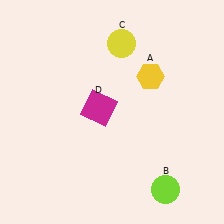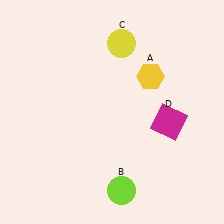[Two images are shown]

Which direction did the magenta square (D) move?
The magenta square (D) moved right.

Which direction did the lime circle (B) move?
The lime circle (B) moved left.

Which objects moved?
The objects that moved are: the lime circle (B), the magenta square (D).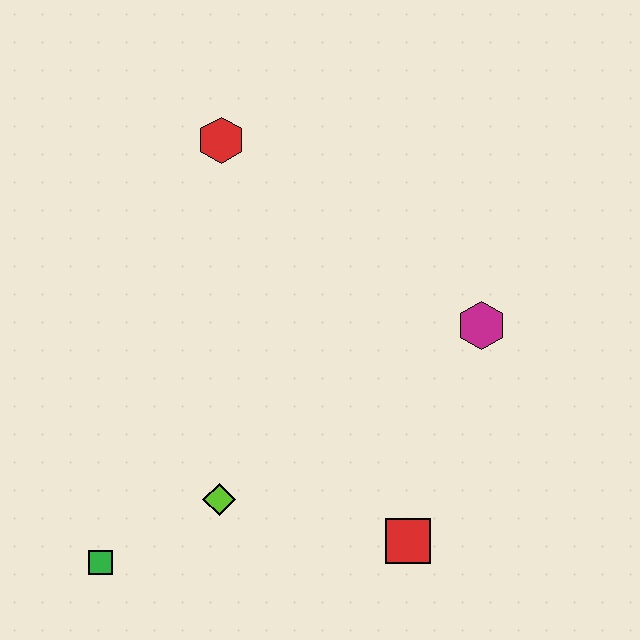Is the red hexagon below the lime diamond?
No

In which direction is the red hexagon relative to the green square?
The red hexagon is above the green square.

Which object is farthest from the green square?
The magenta hexagon is farthest from the green square.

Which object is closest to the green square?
The lime diamond is closest to the green square.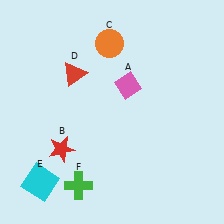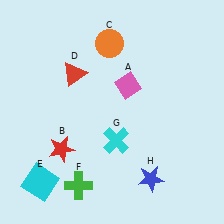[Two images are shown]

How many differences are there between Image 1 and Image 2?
There are 2 differences between the two images.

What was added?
A cyan cross (G), a blue star (H) were added in Image 2.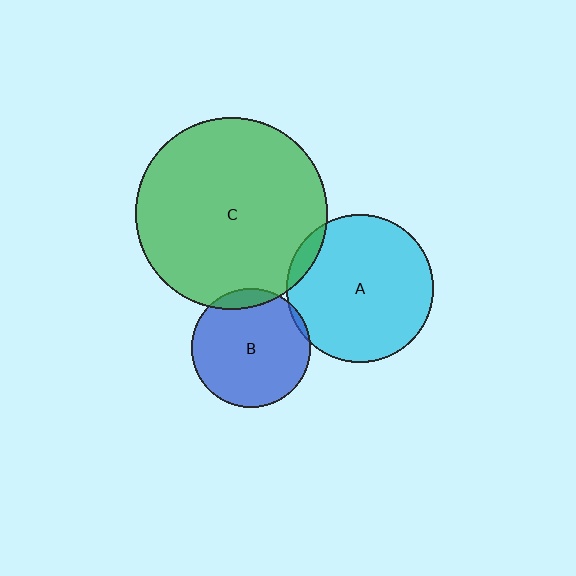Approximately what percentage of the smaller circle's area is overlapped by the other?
Approximately 5%.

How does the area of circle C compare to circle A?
Approximately 1.7 times.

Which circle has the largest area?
Circle C (green).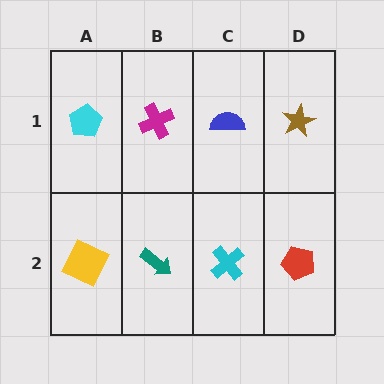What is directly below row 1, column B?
A teal arrow.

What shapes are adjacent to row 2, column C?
A blue semicircle (row 1, column C), a teal arrow (row 2, column B), a red pentagon (row 2, column D).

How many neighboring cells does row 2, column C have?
3.